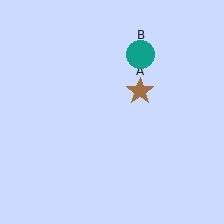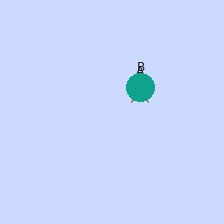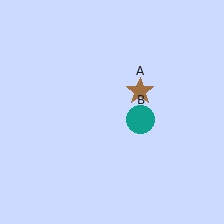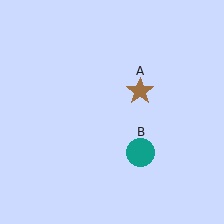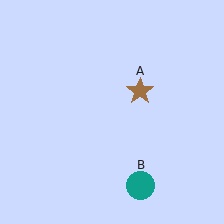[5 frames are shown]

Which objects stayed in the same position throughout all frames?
Brown star (object A) remained stationary.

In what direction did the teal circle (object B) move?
The teal circle (object B) moved down.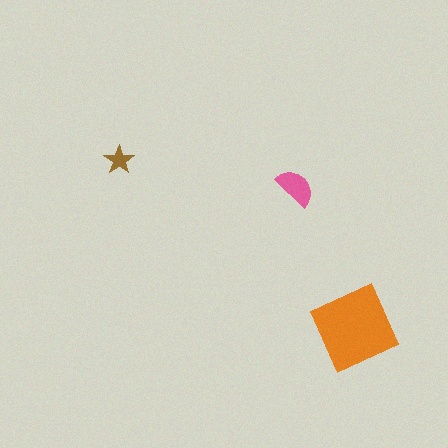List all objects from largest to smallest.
The orange diamond, the pink semicircle, the brown star.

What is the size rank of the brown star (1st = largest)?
3rd.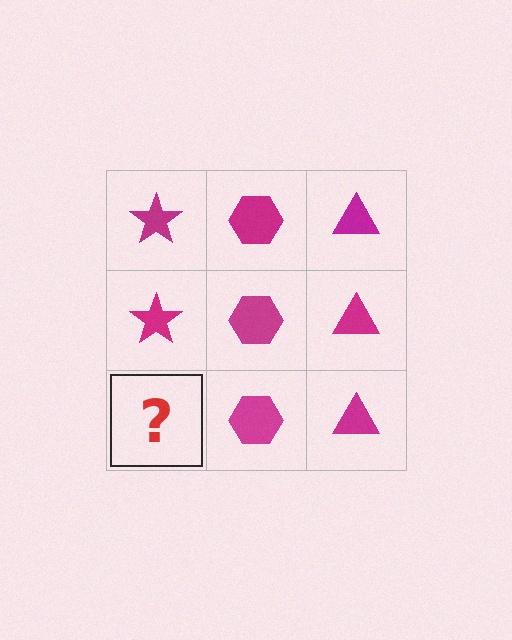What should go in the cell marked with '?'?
The missing cell should contain a magenta star.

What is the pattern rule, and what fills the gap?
The rule is that each column has a consistent shape. The gap should be filled with a magenta star.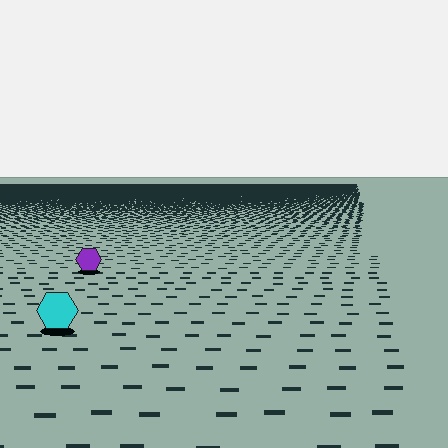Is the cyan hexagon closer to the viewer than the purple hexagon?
Yes. The cyan hexagon is closer — you can tell from the texture gradient: the ground texture is coarser near it.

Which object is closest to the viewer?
The cyan hexagon is closest. The texture marks near it are larger and more spread out.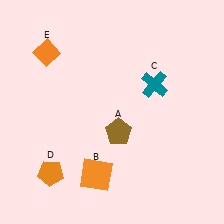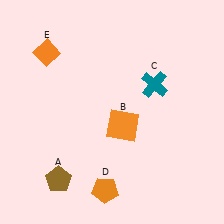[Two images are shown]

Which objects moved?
The objects that moved are: the brown pentagon (A), the orange square (B), the orange pentagon (D).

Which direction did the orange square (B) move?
The orange square (B) moved up.